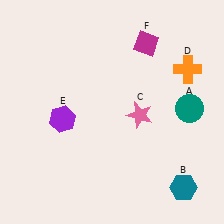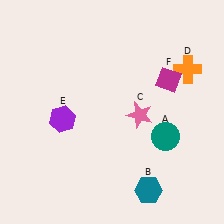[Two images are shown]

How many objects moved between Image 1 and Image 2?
3 objects moved between the two images.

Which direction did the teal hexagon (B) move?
The teal hexagon (B) moved left.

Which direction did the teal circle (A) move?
The teal circle (A) moved down.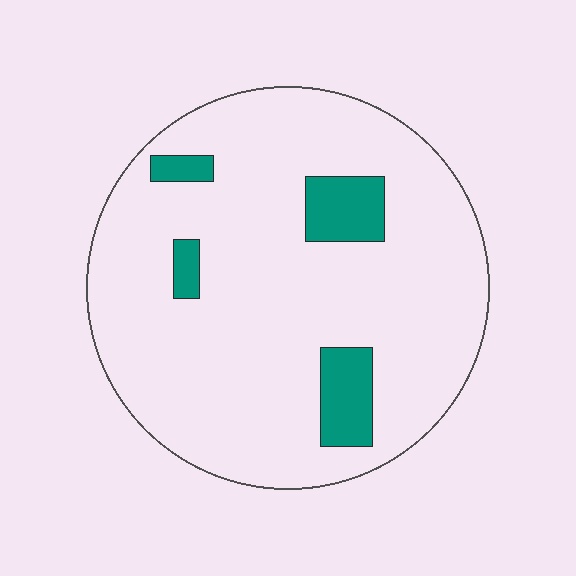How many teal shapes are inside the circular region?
4.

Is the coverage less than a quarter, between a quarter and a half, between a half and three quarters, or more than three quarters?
Less than a quarter.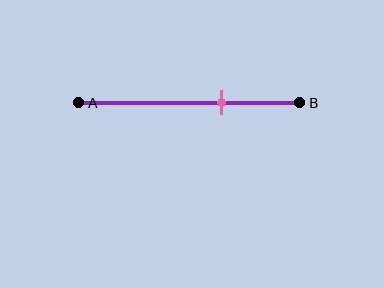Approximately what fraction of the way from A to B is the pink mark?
The pink mark is approximately 65% of the way from A to B.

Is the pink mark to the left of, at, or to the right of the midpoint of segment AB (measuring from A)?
The pink mark is to the right of the midpoint of segment AB.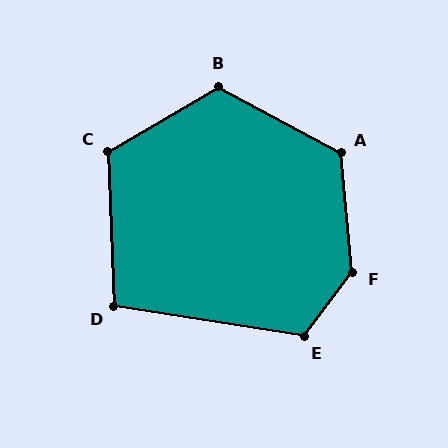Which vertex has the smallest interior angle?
D, at approximately 101 degrees.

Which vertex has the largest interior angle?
F, at approximately 137 degrees.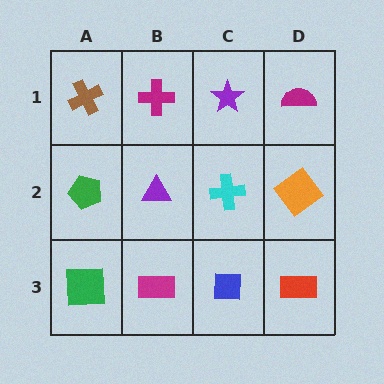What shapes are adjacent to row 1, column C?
A cyan cross (row 2, column C), a magenta cross (row 1, column B), a magenta semicircle (row 1, column D).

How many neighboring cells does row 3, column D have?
2.